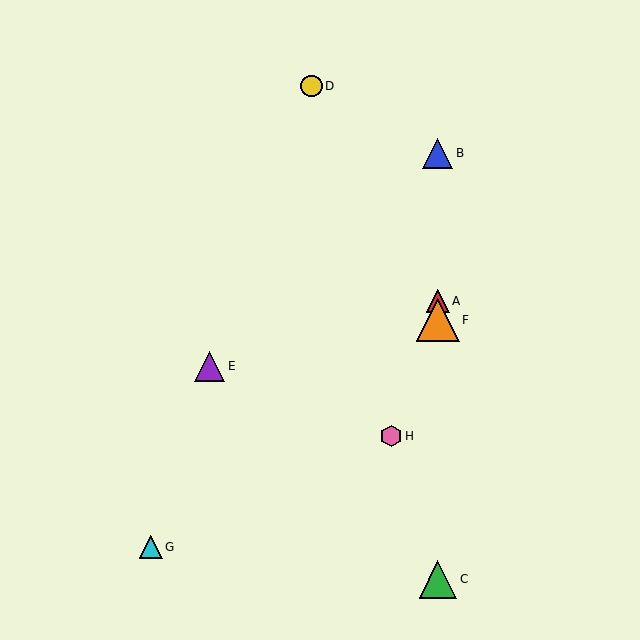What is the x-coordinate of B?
Object B is at x≈438.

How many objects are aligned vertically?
4 objects (A, B, C, F) are aligned vertically.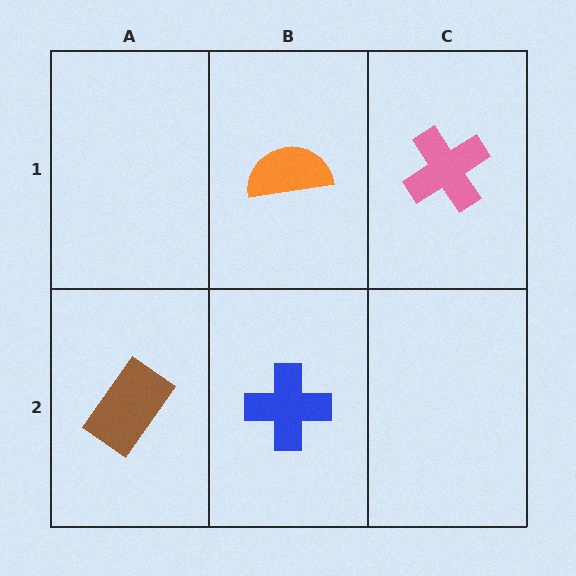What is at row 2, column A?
A brown rectangle.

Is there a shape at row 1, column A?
No, that cell is empty.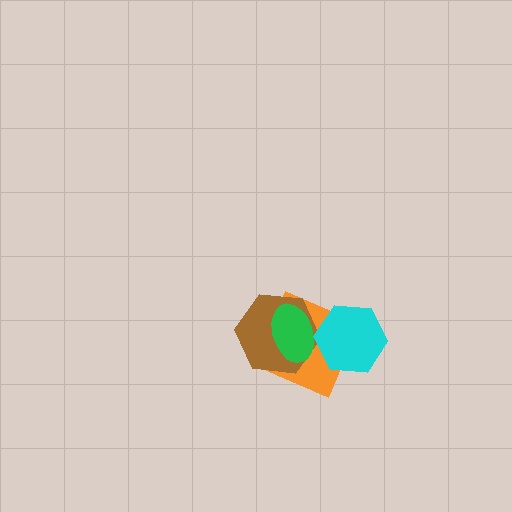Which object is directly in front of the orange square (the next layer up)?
The brown hexagon is directly in front of the orange square.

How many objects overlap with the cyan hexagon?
2 objects overlap with the cyan hexagon.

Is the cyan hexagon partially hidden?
No, no other shape covers it.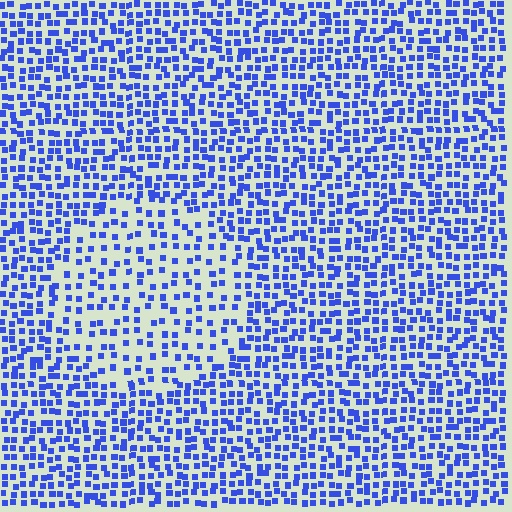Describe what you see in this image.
The image contains small blue elements arranged at two different densities. A circle-shaped region is visible where the elements are less densely packed than the surrounding area.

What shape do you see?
I see a circle.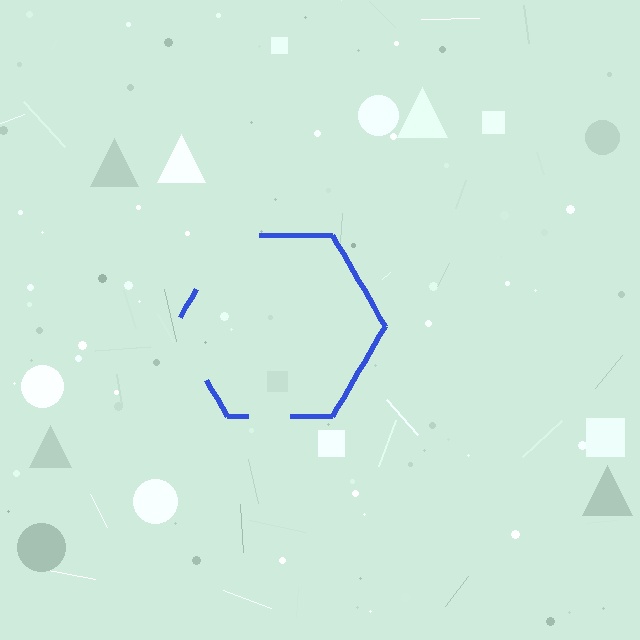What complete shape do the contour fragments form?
The contour fragments form a hexagon.